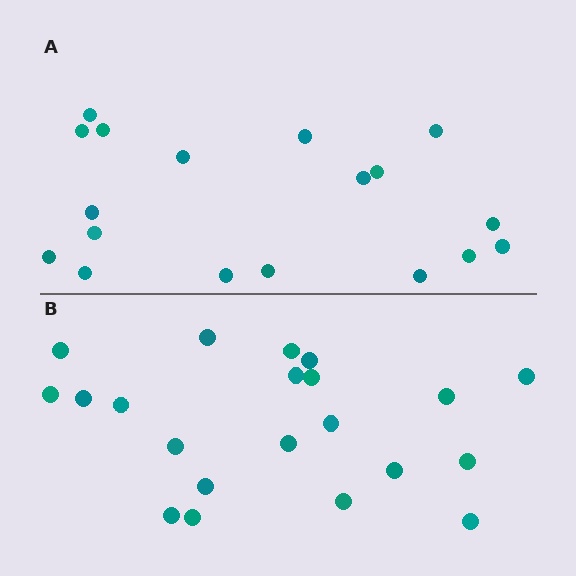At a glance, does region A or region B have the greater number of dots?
Region B (the bottom region) has more dots.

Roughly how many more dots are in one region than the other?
Region B has just a few more — roughly 2 or 3 more dots than region A.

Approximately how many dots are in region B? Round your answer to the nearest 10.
About 20 dots. (The exact count is 21, which rounds to 20.)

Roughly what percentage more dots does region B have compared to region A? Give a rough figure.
About 15% more.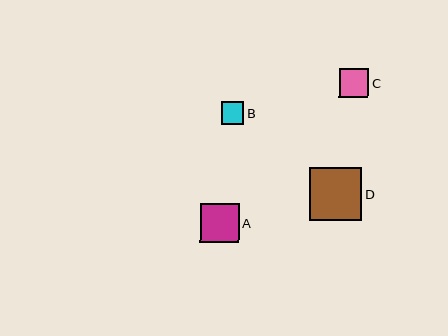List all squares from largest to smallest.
From largest to smallest: D, A, C, B.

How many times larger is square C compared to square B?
Square C is approximately 1.3 times the size of square B.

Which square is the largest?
Square D is the largest with a size of approximately 52 pixels.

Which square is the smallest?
Square B is the smallest with a size of approximately 22 pixels.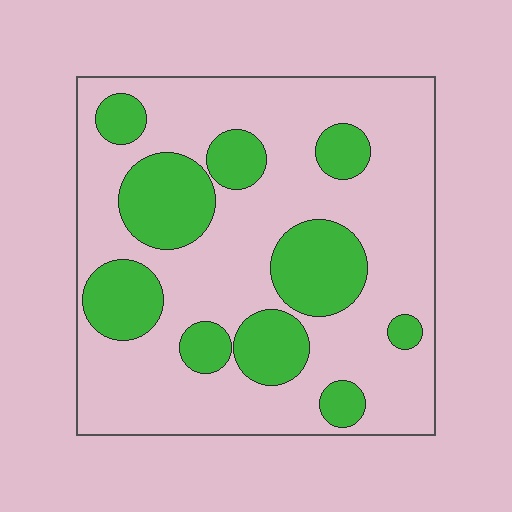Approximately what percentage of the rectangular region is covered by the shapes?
Approximately 30%.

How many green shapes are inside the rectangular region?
10.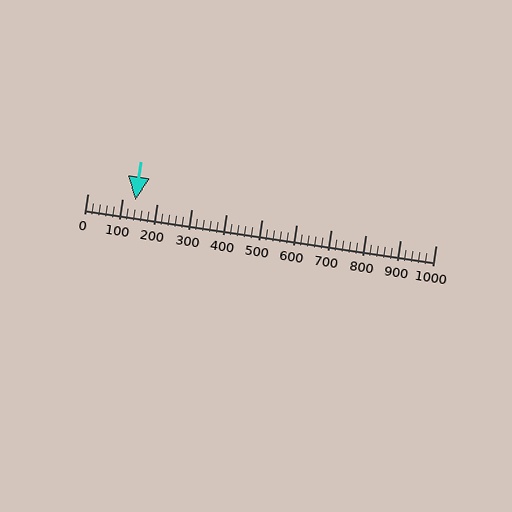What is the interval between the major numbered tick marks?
The major tick marks are spaced 100 units apart.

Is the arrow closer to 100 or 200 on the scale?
The arrow is closer to 100.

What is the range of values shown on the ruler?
The ruler shows values from 0 to 1000.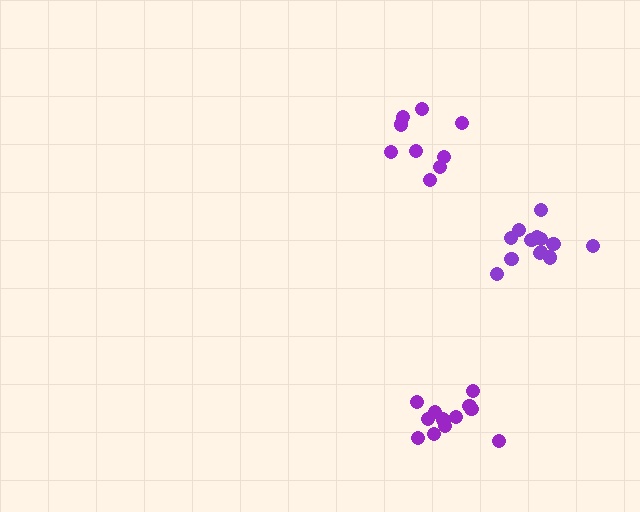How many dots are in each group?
Group 1: 9 dots, Group 2: 13 dots, Group 3: 13 dots (35 total).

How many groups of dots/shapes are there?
There are 3 groups.